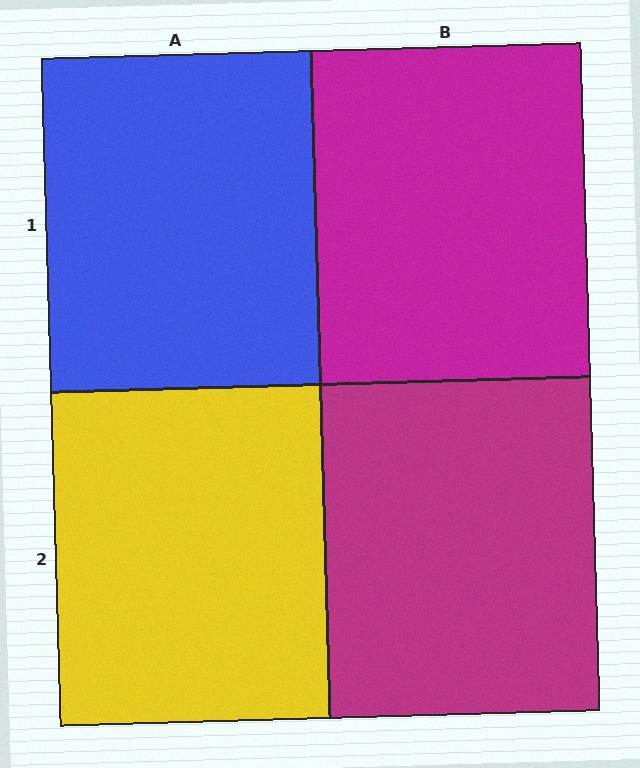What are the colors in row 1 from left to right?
Blue, magenta.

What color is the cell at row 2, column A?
Yellow.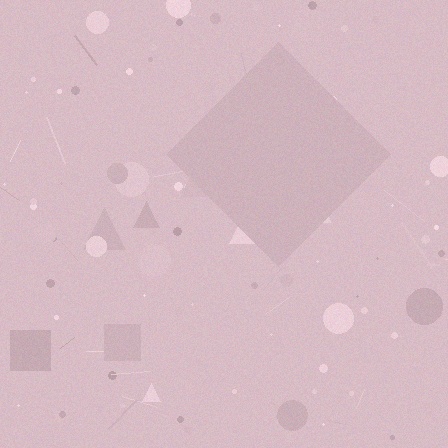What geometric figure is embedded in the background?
A diamond is embedded in the background.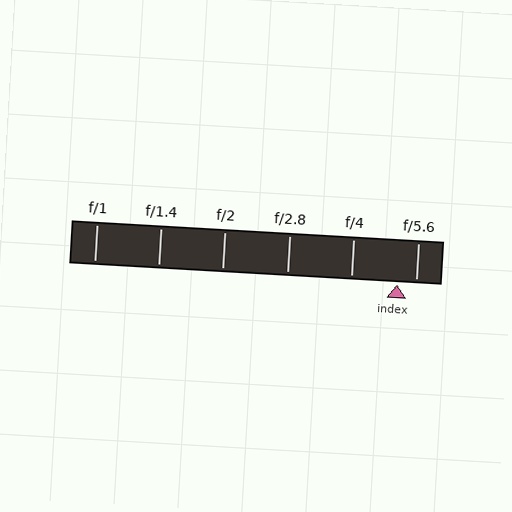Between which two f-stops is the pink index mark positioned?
The index mark is between f/4 and f/5.6.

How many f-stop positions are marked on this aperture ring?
There are 6 f-stop positions marked.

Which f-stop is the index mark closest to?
The index mark is closest to f/5.6.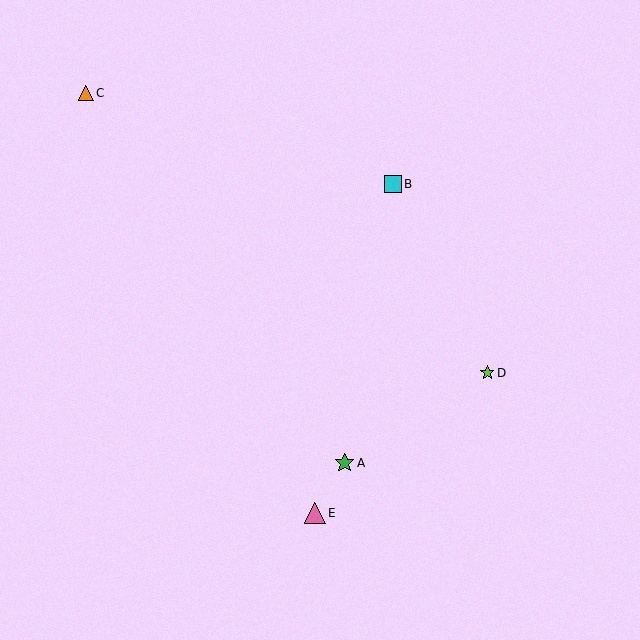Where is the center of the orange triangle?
The center of the orange triangle is at (86, 93).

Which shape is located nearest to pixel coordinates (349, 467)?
The green star (labeled A) at (344, 463) is nearest to that location.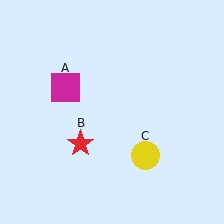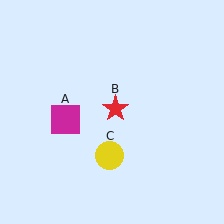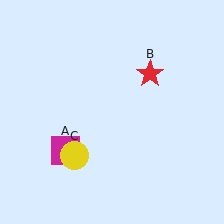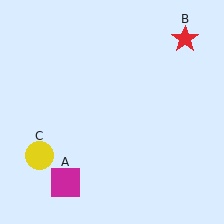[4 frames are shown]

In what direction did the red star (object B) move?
The red star (object B) moved up and to the right.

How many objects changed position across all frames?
3 objects changed position: magenta square (object A), red star (object B), yellow circle (object C).